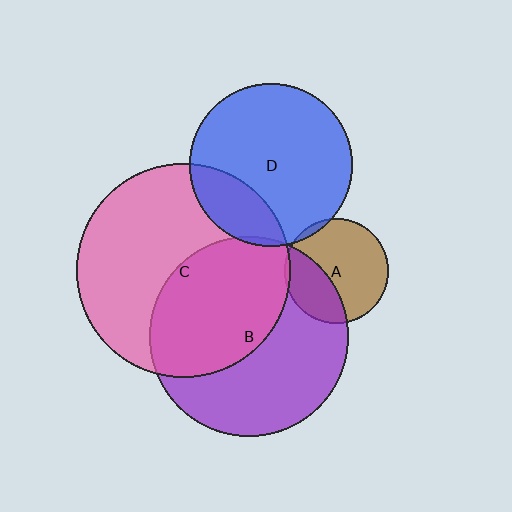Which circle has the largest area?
Circle C (pink).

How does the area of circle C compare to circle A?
Approximately 4.2 times.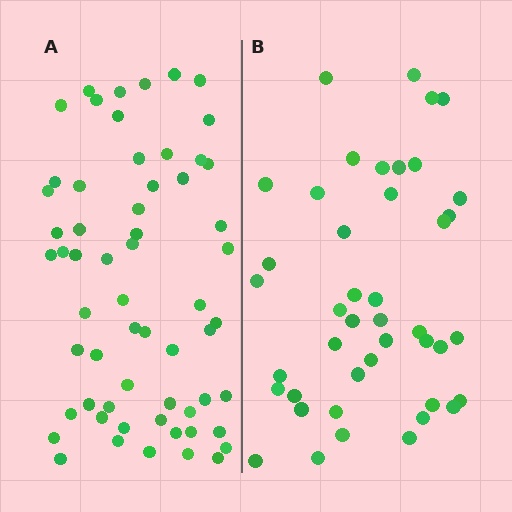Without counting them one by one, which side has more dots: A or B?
Region A (the left region) has more dots.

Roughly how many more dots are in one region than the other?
Region A has approximately 15 more dots than region B.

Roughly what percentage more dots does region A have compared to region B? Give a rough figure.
About 40% more.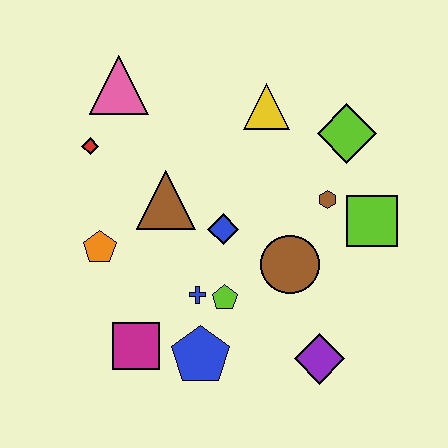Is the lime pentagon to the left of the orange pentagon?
No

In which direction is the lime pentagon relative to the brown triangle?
The lime pentagon is below the brown triangle.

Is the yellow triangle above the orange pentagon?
Yes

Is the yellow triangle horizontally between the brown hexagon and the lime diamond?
No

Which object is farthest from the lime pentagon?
The pink triangle is farthest from the lime pentagon.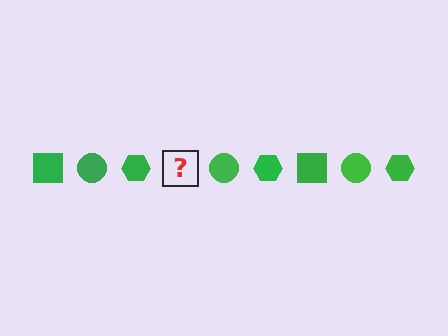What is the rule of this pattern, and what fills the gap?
The rule is that the pattern cycles through square, circle, hexagon shapes in green. The gap should be filled with a green square.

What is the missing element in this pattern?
The missing element is a green square.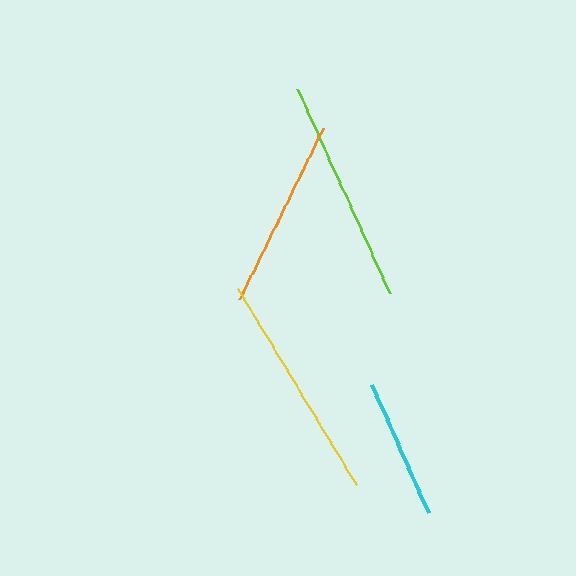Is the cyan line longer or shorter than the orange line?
The orange line is longer than the cyan line.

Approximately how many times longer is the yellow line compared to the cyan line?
The yellow line is approximately 1.6 times the length of the cyan line.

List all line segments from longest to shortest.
From longest to shortest: yellow, lime, orange, cyan.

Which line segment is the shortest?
The cyan line is the shortest at approximately 140 pixels.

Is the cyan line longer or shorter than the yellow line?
The yellow line is longer than the cyan line.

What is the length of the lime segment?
The lime segment is approximately 224 pixels long.